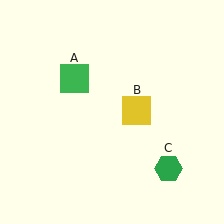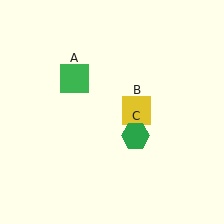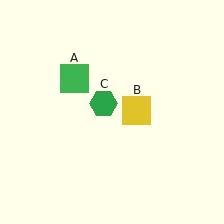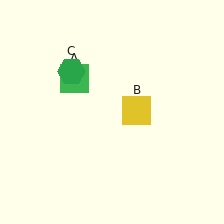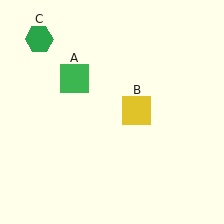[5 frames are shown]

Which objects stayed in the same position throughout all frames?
Green square (object A) and yellow square (object B) remained stationary.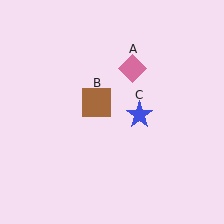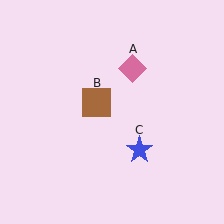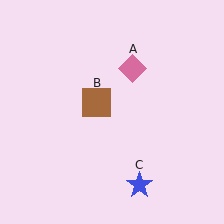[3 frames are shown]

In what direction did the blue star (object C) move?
The blue star (object C) moved down.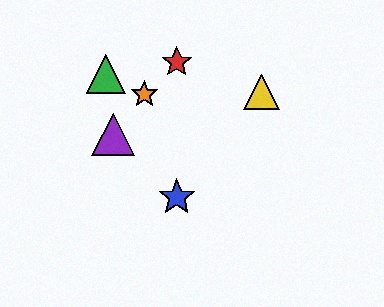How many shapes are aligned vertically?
2 shapes (the red star, the blue star) are aligned vertically.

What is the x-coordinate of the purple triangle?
The purple triangle is at x≈113.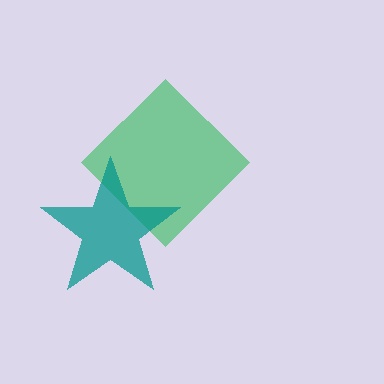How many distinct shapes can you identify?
There are 2 distinct shapes: a green diamond, a teal star.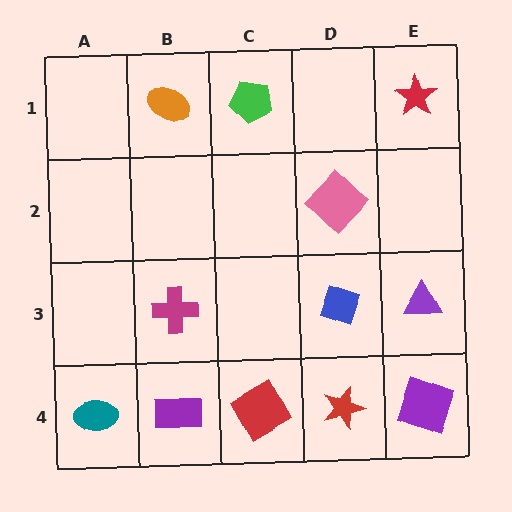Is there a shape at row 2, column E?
No, that cell is empty.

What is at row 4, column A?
A teal ellipse.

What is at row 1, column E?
A red star.